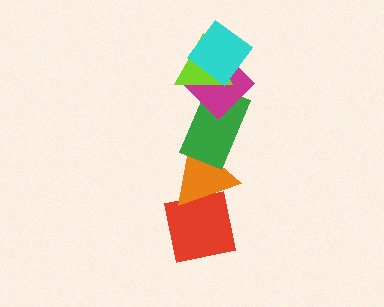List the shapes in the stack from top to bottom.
From top to bottom: the cyan diamond, the lime triangle, the magenta diamond, the green rectangle, the orange triangle, the red square.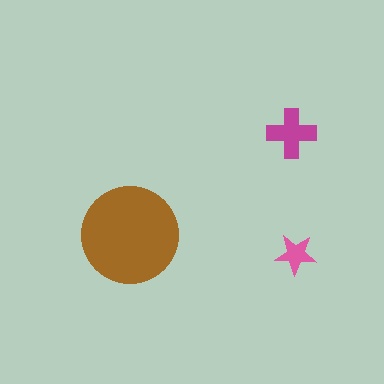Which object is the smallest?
The pink star.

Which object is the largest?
The brown circle.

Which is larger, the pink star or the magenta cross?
The magenta cross.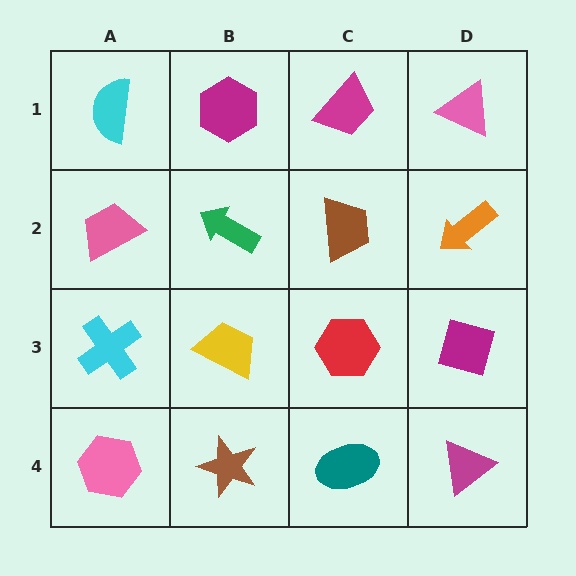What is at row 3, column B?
A yellow trapezoid.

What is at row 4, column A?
A pink hexagon.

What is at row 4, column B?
A brown star.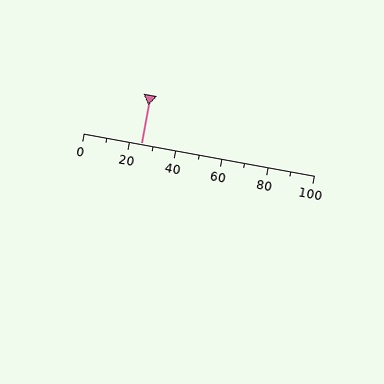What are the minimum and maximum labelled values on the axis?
The axis runs from 0 to 100.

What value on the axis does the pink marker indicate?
The marker indicates approximately 25.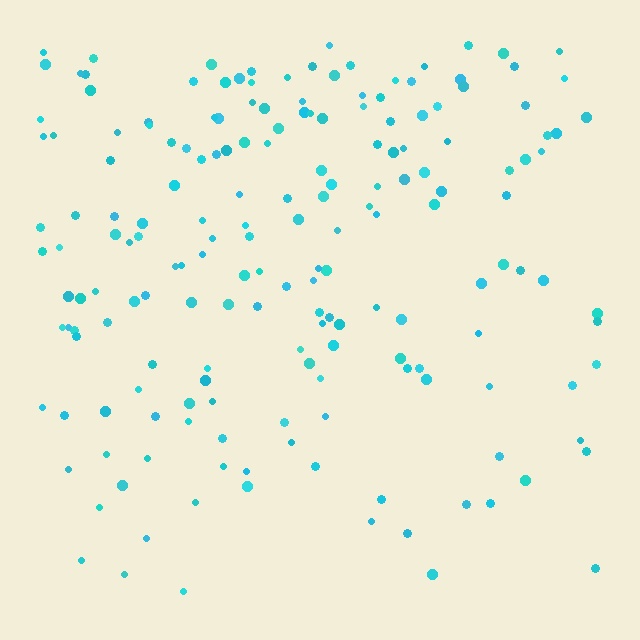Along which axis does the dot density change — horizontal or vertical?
Vertical.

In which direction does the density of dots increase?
From bottom to top, with the top side densest.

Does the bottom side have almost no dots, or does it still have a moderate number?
Still a moderate number, just noticeably fewer than the top.